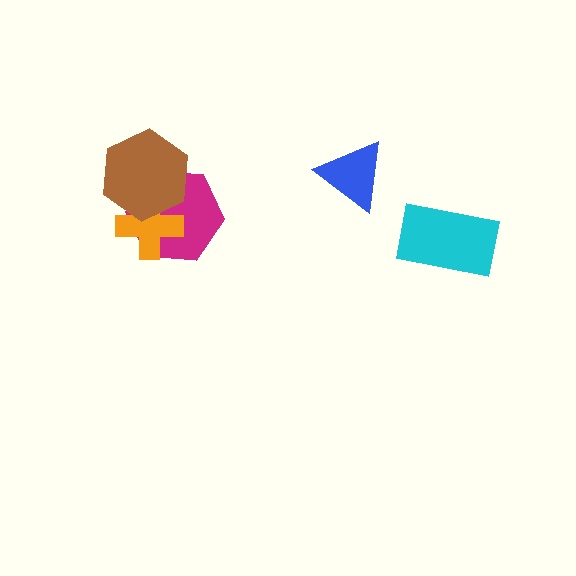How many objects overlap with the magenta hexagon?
2 objects overlap with the magenta hexagon.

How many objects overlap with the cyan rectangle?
0 objects overlap with the cyan rectangle.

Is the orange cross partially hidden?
Yes, it is partially covered by another shape.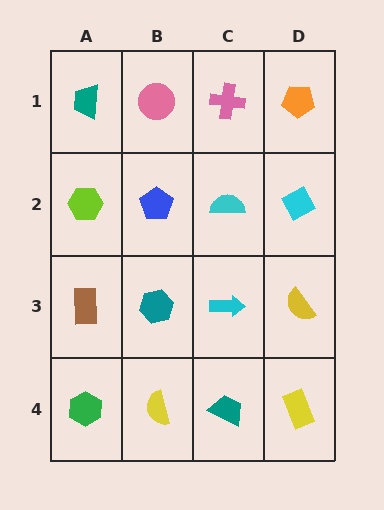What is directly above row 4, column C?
A cyan arrow.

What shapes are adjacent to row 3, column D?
A cyan diamond (row 2, column D), a yellow rectangle (row 4, column D), a cyan arrow (row 3, column C).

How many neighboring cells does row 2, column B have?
4.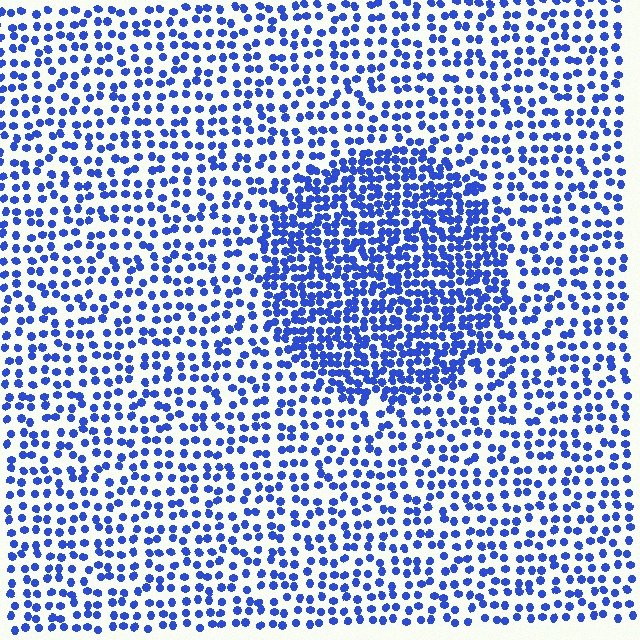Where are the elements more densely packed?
The elements are more densely packed inside the circle boundary.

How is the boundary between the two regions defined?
The boundary is defined by a change in element density (approximately 2.0x ratio). All elements are the same color, size, and shape.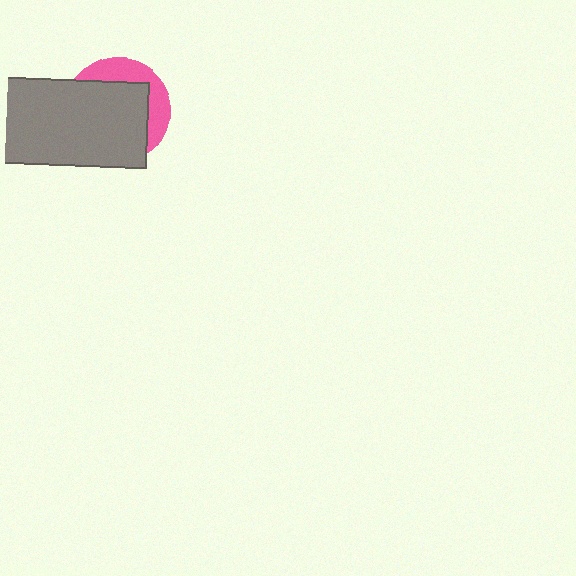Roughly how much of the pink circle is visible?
A small part of it is visible (roughly 31%).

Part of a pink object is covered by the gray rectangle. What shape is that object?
It is a circle.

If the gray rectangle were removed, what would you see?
You would see the complete pink circle.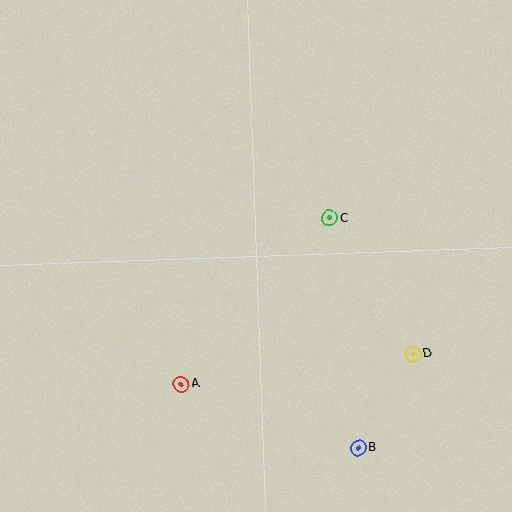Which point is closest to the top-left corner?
Point C is closest to the top-left corner.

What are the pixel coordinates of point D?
Point D is at (413, 354).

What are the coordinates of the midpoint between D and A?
The midpoint between D and A is at (297, 369).